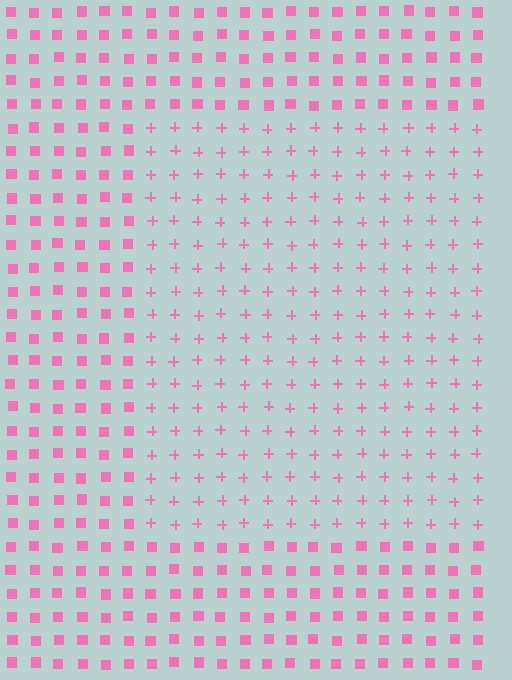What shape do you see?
I see a rectangle.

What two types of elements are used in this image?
The image uses plus signs inside the rectangle region and squares outside it.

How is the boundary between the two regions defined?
The boundary is defined by a change in element shape: plus signs inside vs. squares outside. All elements share the same color and spacing.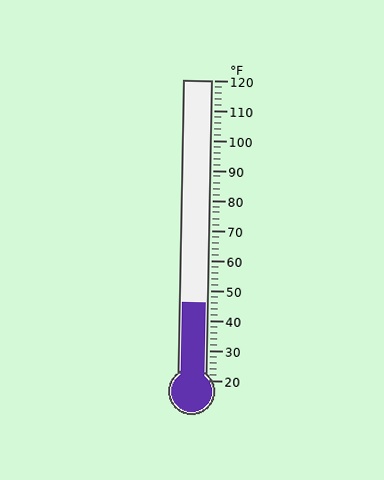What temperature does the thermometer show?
The thermometer shows approximately 46°F.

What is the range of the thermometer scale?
The thermometer scale ranges from 20°F to 120°F.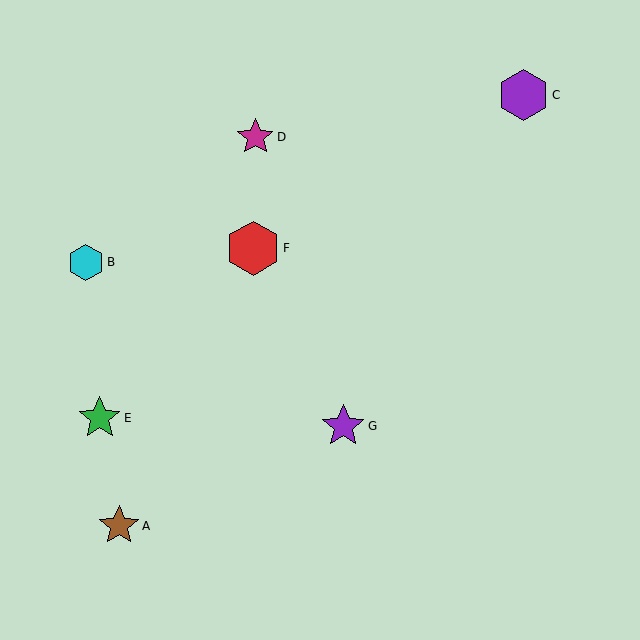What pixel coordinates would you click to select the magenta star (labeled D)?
Click at (255, 137) to select the magenta star D.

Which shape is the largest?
The red hexagon (labeled F) is the largest.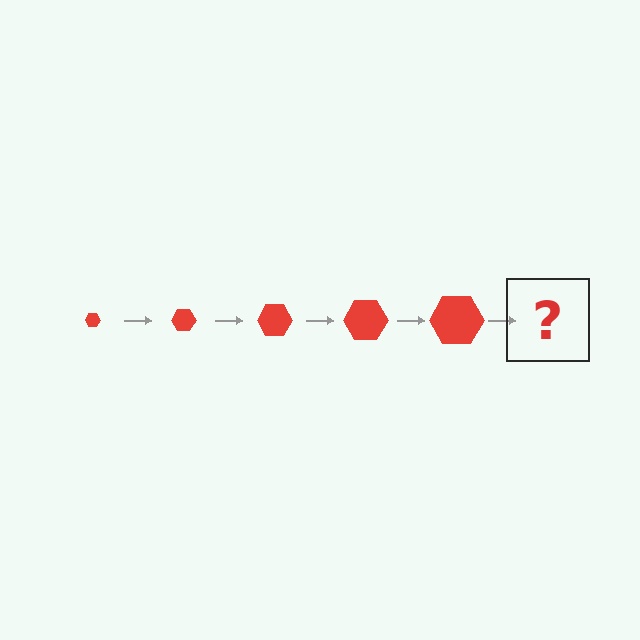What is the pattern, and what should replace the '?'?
The pattern is that the hexagon gets progressively larger each step. The '?' should be a red hexagon, larger than the previous one.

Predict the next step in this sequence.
The next step is a red hexagon, larger than the previous one.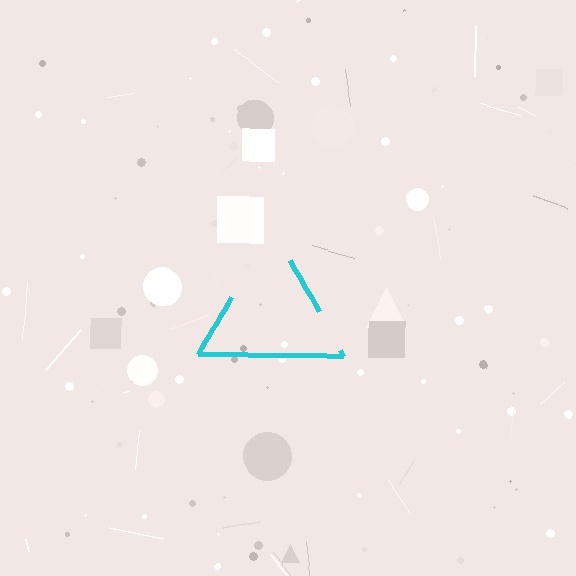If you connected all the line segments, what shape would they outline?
They would outline a triangle.